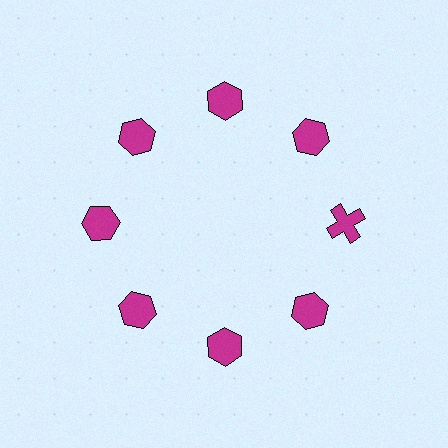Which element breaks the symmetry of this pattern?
The magenta cross at roughly the 3 o'clock position breaks the symmetry. All other shapes are magenta hexagons.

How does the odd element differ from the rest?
It has a different shape: cross instead of hexagon.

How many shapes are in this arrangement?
There are 8 shapes arranged in a ring pattern.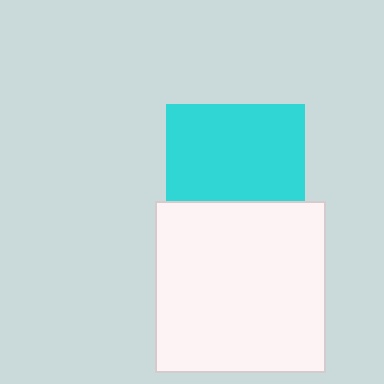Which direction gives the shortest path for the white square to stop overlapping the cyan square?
Moving down gives the shortest separation.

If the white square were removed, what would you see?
You would see the complete cyan square.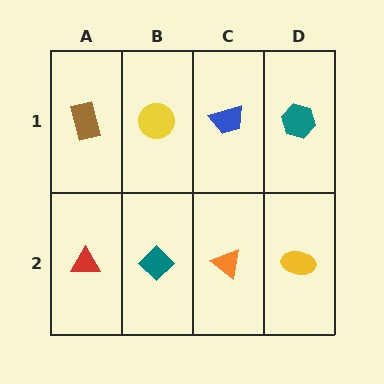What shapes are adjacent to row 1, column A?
A red triangle (row 2, column A), a yellow circle (row 1, column B).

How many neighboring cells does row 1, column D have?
2.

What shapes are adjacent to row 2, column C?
A blue trapezoid (row 1, column C), a teal diamond (row 2, column B), a yellow ellipse (row 2, column D).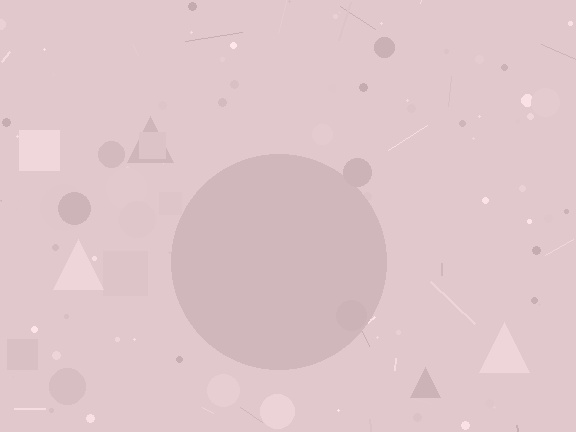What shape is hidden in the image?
A circle is hidden in the image.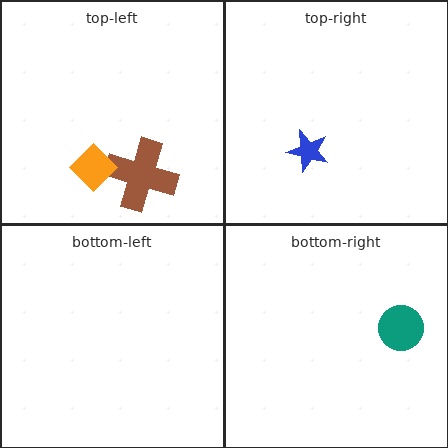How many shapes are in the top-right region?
1.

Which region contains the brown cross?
The top-left region.